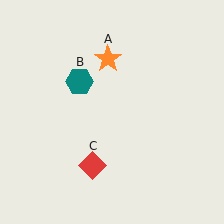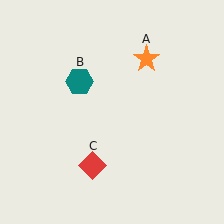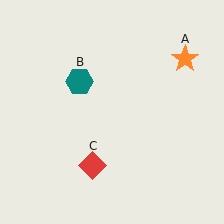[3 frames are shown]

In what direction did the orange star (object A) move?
The orange star (object A) moved right.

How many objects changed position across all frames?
1 object changed position: orange star (object A).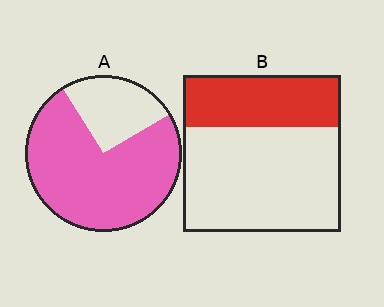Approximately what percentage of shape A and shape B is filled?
A is approximately 75% and B is approximately 35%.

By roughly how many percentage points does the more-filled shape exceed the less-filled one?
By roughly 40 percentage points (A over B).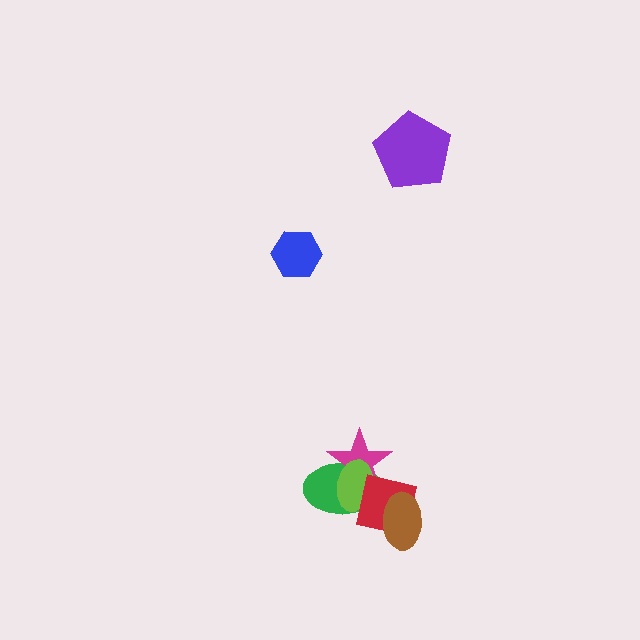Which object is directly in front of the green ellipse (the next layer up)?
The magenta star is directly in front of the green ellipse.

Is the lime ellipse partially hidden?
Yes, it is partially covered by another shape.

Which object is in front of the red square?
The brown ellipse is in front of the red square.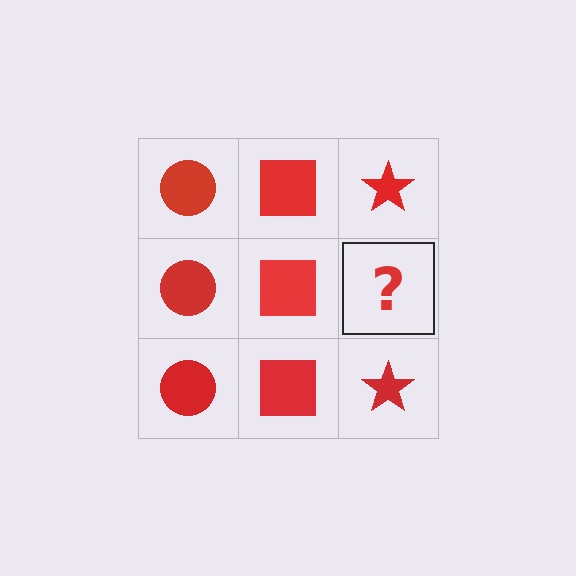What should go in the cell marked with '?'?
The missing cell should contain a red star.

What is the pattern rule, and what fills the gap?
The rule is that each column has a consistent shape. The gap should be filled with a red star.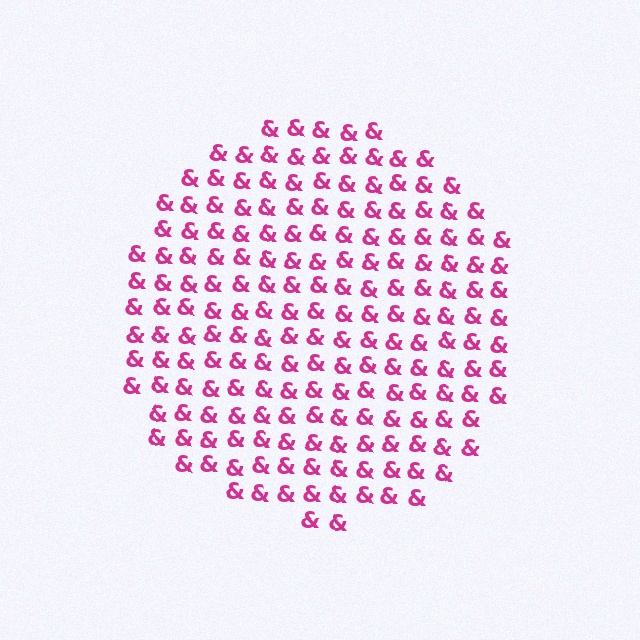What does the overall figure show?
The overall figure shows a circle.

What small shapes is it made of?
It is made of small ampersands.